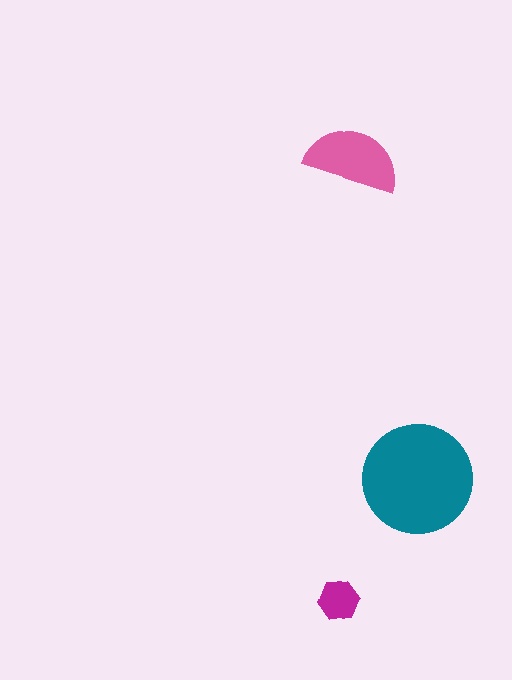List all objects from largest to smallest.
The teal circle, the pink semicircle, the magenta hexagon.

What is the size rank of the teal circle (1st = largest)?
1st.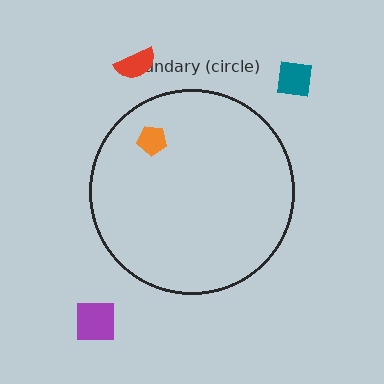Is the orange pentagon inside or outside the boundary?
Inside.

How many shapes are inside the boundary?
1 inside, 3 outside.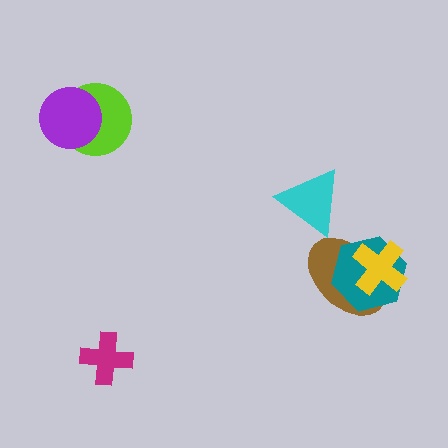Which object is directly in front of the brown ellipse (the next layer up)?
The teal hexagon is directly in front of the brown ellipse.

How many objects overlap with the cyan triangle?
0 objects overlap with the cyan triangle.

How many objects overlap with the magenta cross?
0 objects overlap with the magenta cross.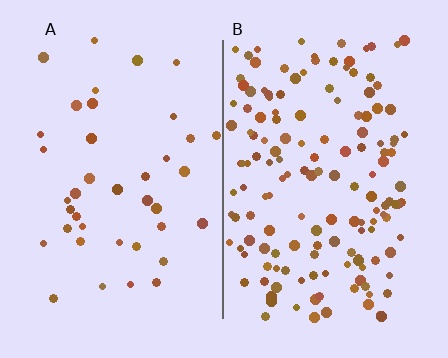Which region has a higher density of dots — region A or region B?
B (the right).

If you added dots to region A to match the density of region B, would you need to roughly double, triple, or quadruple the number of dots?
Approximately quadruple.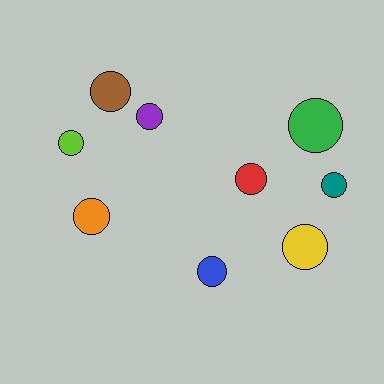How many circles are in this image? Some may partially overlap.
There are 9 circles.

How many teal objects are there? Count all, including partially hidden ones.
There is 1 teal object.